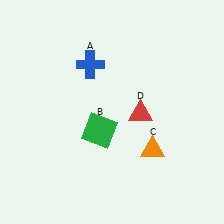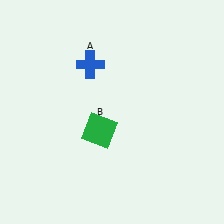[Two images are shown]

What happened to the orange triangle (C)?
The orange triangle (C) was removed in Image 2. It was in the bottom-right area of Image 1.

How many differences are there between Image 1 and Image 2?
There are 2 differences between the two images.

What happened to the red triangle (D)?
The red triangle (D) was removed in Image 2. It was in the bottom-right area of Image 1.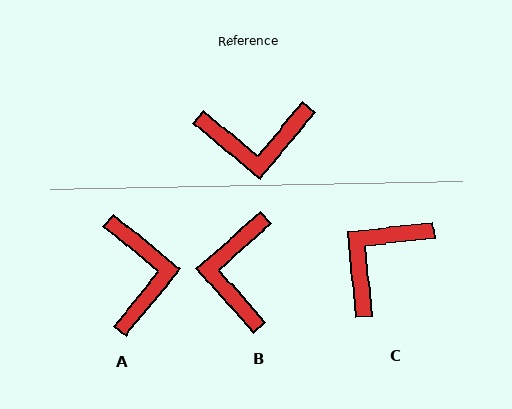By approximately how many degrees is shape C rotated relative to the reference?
Approximately 134 degrees clockwise.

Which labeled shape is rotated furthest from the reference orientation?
C, about 134 degrees away.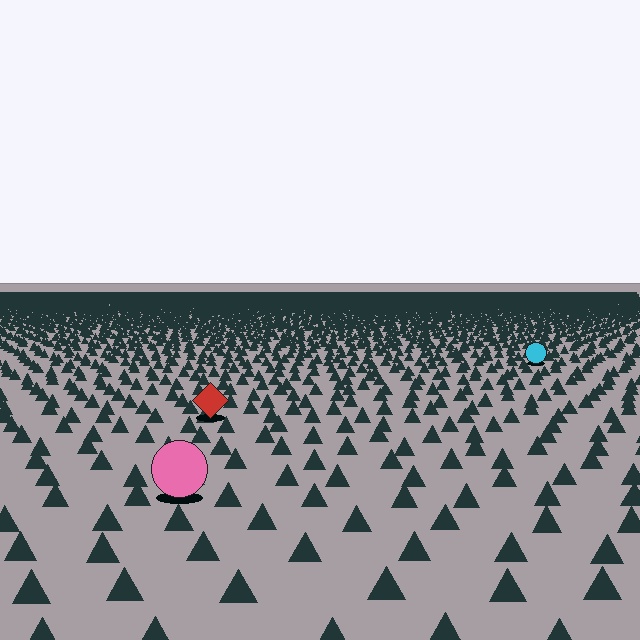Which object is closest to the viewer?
The pink circle is closest. The texture marks near it are larger and more spread out.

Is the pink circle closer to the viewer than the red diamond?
Yes. The pink circle is closer — you can tell from the texture gradient: the ground texture is coarser near it.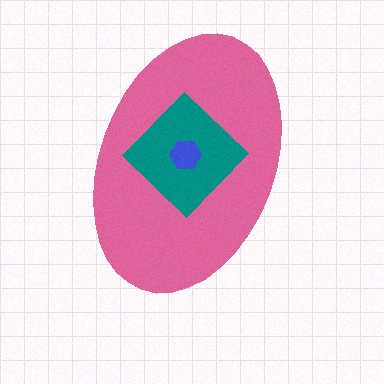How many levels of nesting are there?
3.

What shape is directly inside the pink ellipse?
The teal diamond.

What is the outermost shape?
The pink ellipse.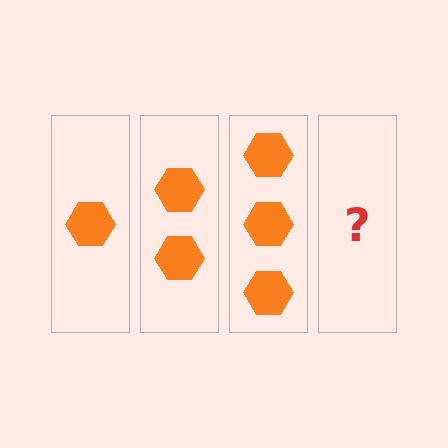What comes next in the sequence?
The next element should be 4 hexagons.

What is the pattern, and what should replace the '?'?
The pattern is that each step adds one more hexagon. The '?' should be 4 hexagons.